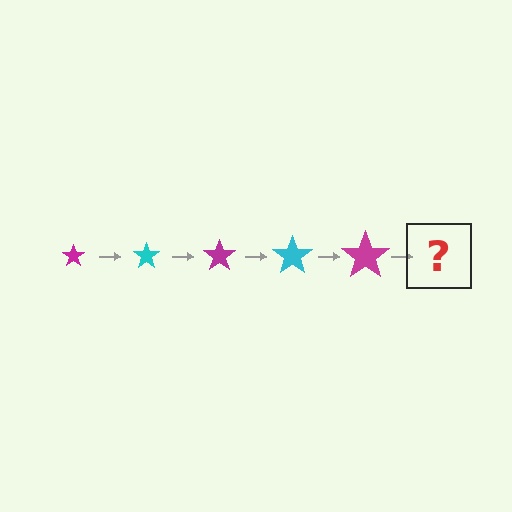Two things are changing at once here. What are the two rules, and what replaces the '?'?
The two rules are that the star grows larger each step and the color cycles through magenta and cyan. The '?' should be a cyan star, larger than the previous one.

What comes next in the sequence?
The next element should be a cyan star, larger than the previous one.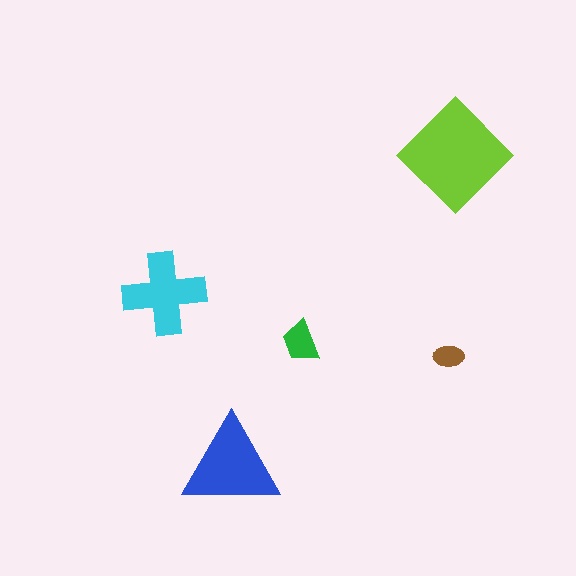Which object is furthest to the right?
The lime diamond is rightmost.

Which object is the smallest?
The brown ellipse.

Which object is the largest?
The lime diamond.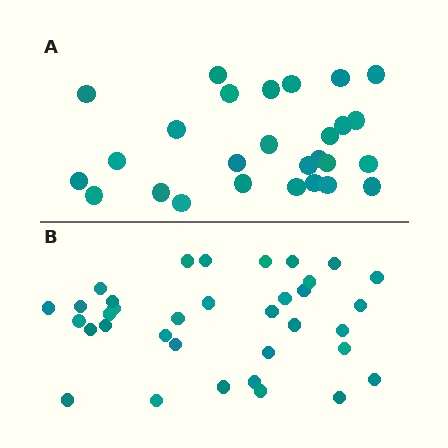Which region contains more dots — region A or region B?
Region B (the bottom region) has more dots.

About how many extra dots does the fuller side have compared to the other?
Region B has roughly 8 or so more dots than region A.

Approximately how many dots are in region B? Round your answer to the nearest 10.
About 40 dots. (The exact count is 35, which rounds to 40.)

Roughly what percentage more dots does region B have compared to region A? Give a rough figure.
About 30% more.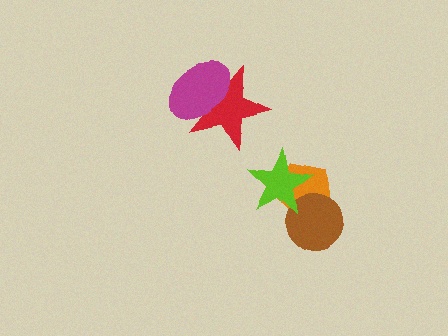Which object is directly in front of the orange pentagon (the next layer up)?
The brown circle is directly in front of the orange pentagon.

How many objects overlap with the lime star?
2 objects overlap with the lime star.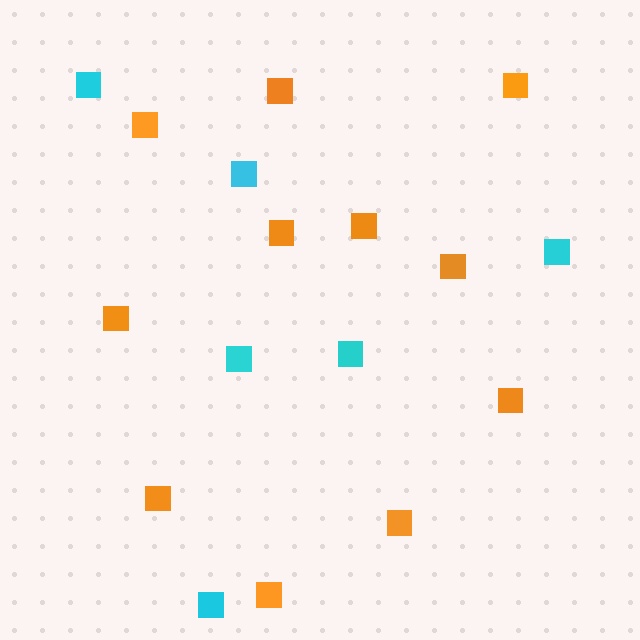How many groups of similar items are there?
There are 2 groups: one group of cyan squares (6) and one group of orange squares (11).